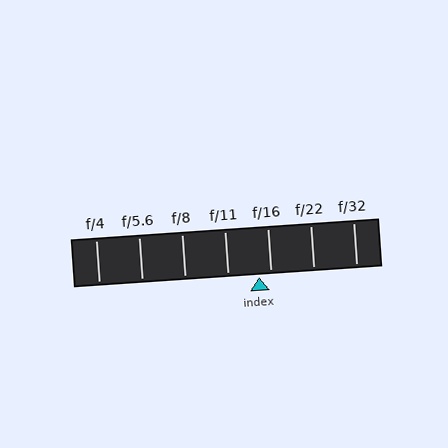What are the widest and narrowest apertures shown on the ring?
The widest aperture shown is f/4 and the narrowest is f/32.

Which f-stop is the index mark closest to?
The index mark is closest to f/16.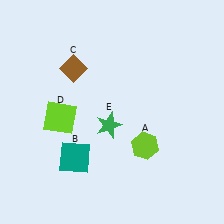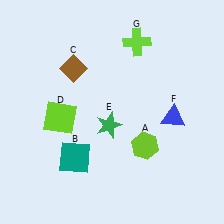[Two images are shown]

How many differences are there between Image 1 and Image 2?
There are 2 differences between the two images.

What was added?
A blue triangle (F), a lime cross (G) were added in Image 2.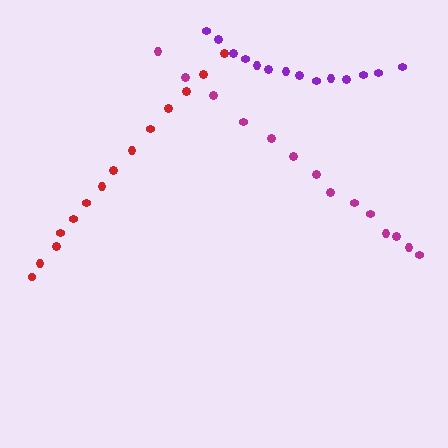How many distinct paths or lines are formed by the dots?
There are 3 distinct paths.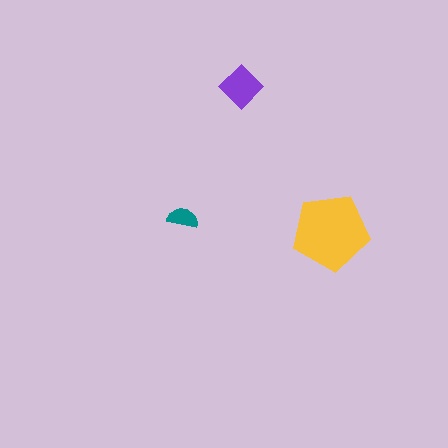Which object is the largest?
The yellow pentagon.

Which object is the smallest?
The teal semicircle.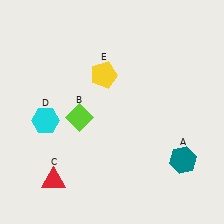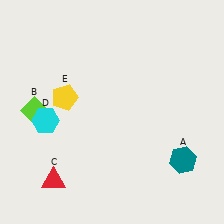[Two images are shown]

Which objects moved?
The objects that moved are: the lime diamond (B), the yellow pentagon (E).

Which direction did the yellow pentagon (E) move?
The yellow pentagon (E) moved left.